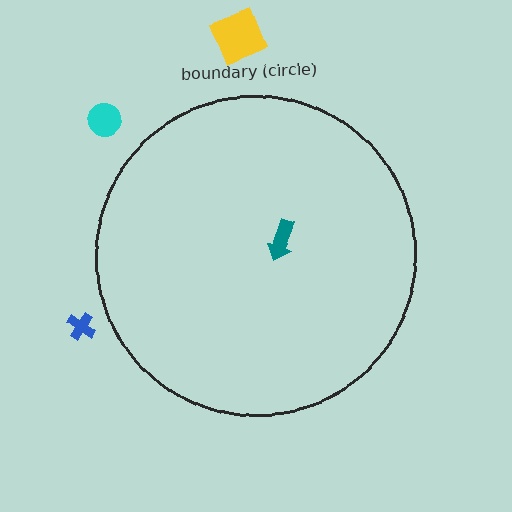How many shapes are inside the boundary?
1 inside, 3 outside.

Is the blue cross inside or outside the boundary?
Outside.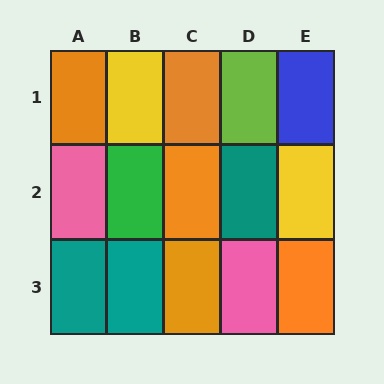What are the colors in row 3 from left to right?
Teal, teal, orange, pink, orange.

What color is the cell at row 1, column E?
Blue.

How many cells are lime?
1 cell is lime.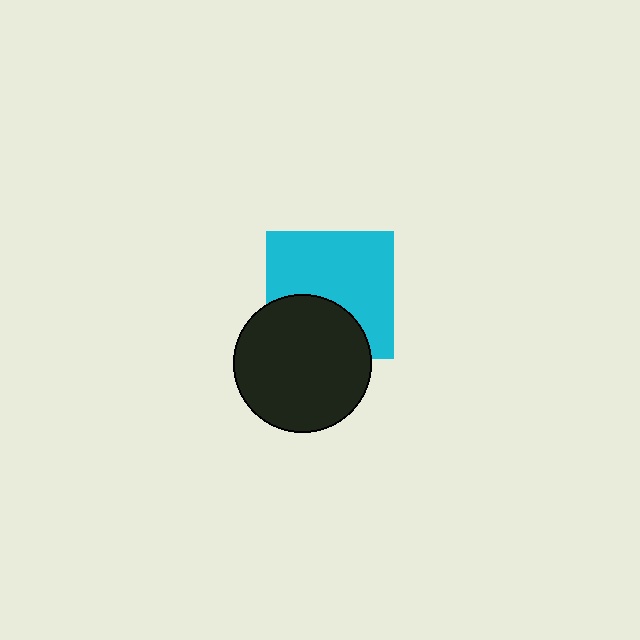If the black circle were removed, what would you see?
You would see the complete cyan square.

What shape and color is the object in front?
The object in front is a black circle.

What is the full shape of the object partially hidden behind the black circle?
The partially hidden object is a cyan square.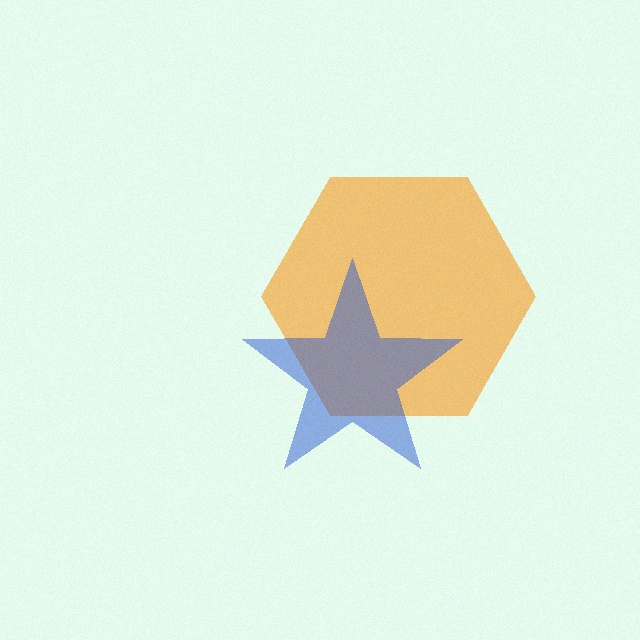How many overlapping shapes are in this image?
There are 2 overlapping shapes in the image.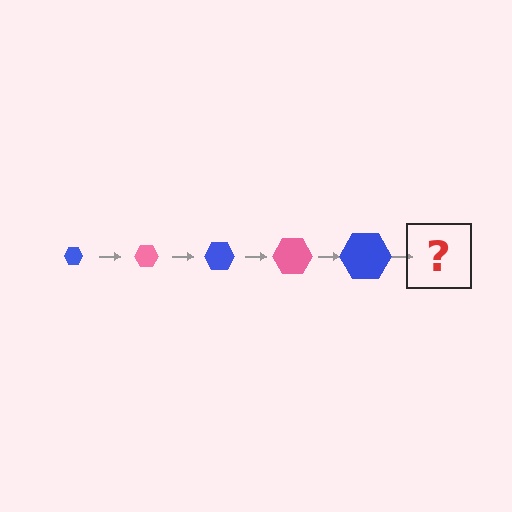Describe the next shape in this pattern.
It should be a pink hexagon, larger than the previous one.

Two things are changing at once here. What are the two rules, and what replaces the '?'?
The two rules are that the hexagon grows larger each step and the color cycles through blue and pink. The '?' should be a pink hexagon, larger than the previous one.